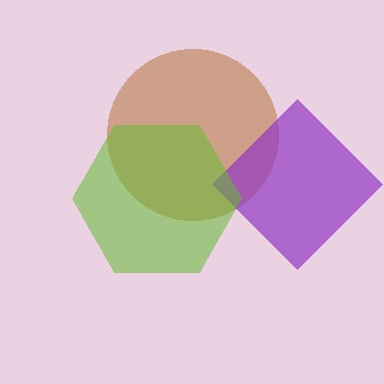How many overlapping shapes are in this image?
There are 3 overlapping shapes in the image.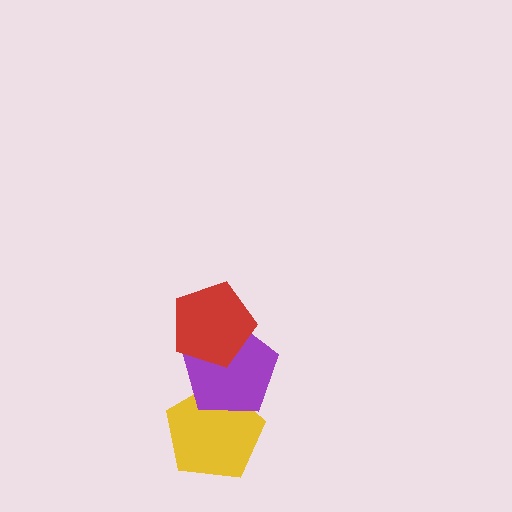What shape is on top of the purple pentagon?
The red pentagon is on top of the purple pentagon.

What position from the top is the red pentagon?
The red pentagon is 1st from the top.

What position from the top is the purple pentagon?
The purple pentagon is 2nd from the top.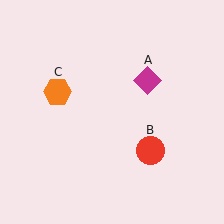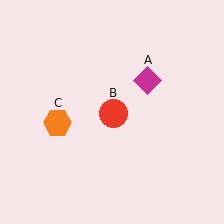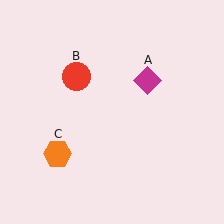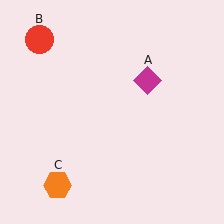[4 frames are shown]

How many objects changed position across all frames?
2 objects changed position: red circle (object B), orange hexagon (object C).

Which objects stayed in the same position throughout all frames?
Magenta diamond (object A) remained stationary.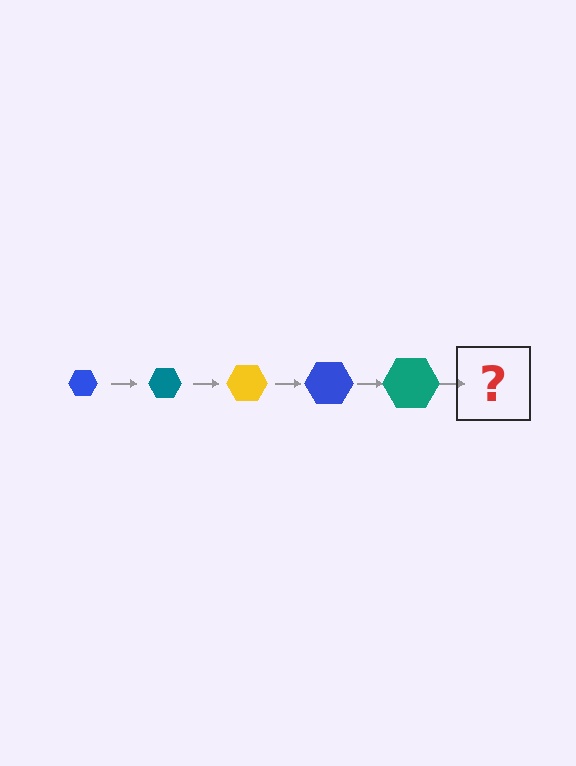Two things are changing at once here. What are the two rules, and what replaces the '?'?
The two rules are that the hexagon grows larger each step and the color cycles through blue, teal, and yellow. The '?' should be a yellow hexagon, larger than the previous one.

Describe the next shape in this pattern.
It should be a yellow hexagon, larger than the previous one.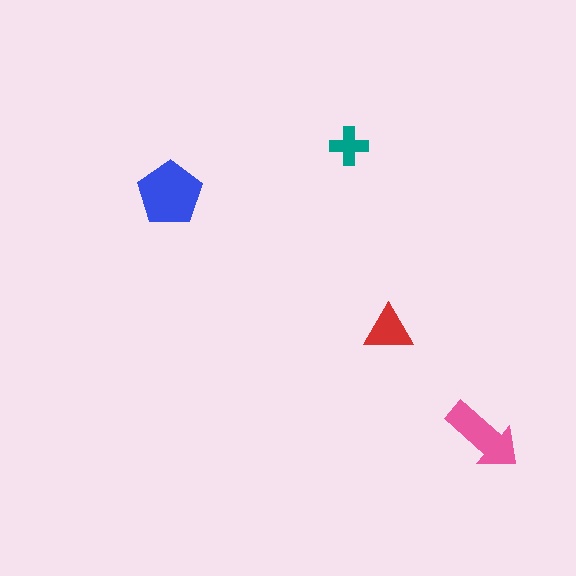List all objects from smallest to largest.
The teal cross, the red triangle, the pink arrow, the blue pentagon.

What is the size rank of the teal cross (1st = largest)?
4th.